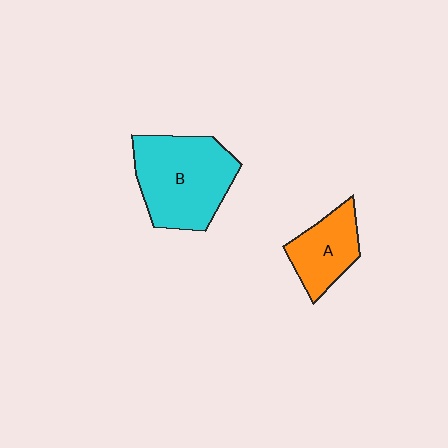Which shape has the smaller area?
Shape A (orange).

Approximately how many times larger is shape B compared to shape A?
Approximately 1.8 times.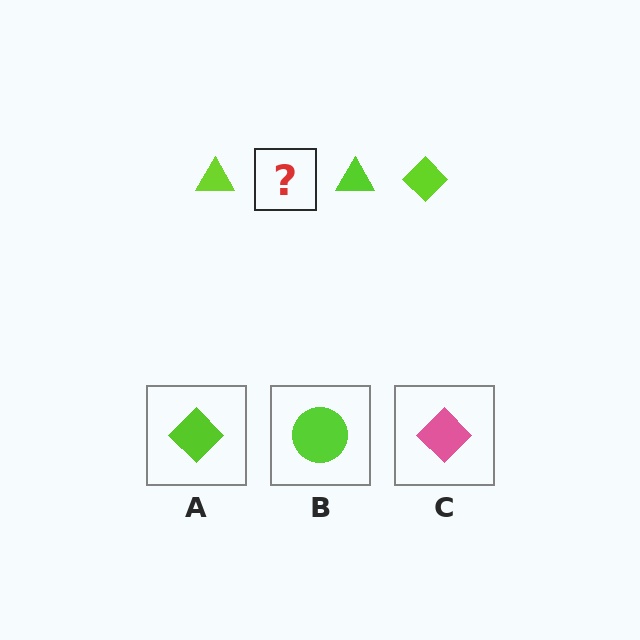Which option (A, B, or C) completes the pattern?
A.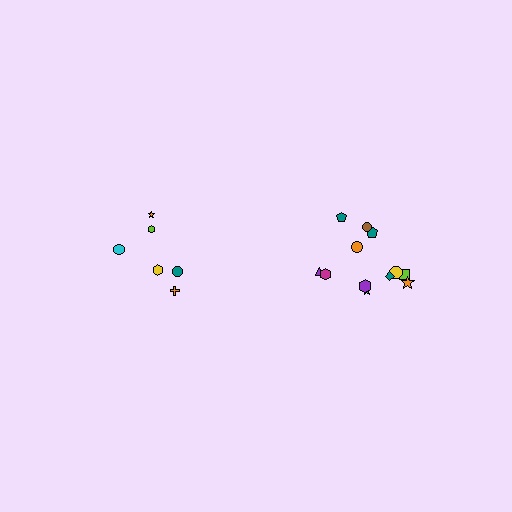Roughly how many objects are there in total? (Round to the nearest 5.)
Roughly 20 objects in total.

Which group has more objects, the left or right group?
The right group.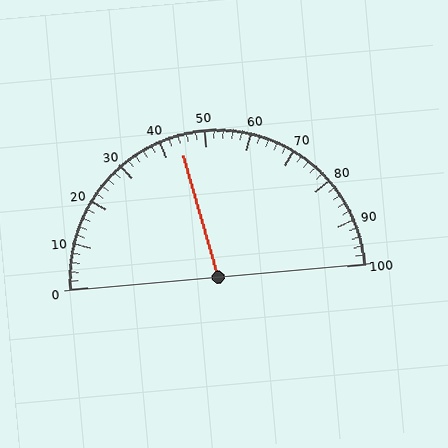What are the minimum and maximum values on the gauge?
The gauge ranges from 0 to 100.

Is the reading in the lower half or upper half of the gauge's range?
The reading is in the lower half of the range (0 to 100).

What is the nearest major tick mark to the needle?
The nearest major tick mark is 40.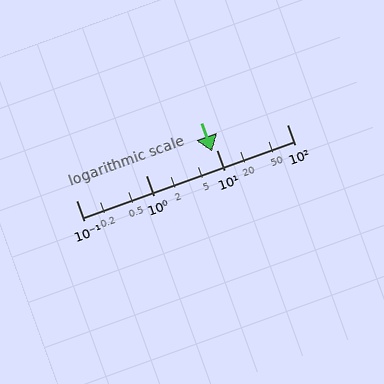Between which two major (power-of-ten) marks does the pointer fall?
The pointer is between 1 and 10.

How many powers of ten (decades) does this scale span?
The scale spans 3 decades, from 0.1 to 100.